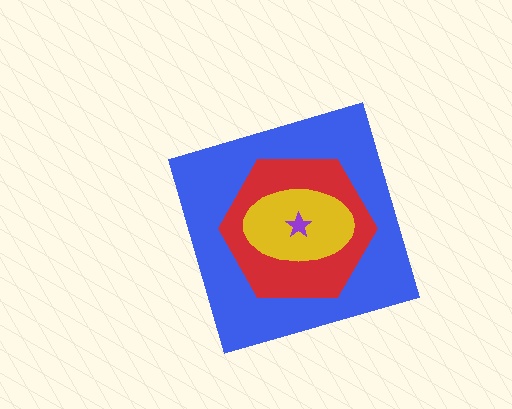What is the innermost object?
The purple star.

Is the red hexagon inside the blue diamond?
Yes.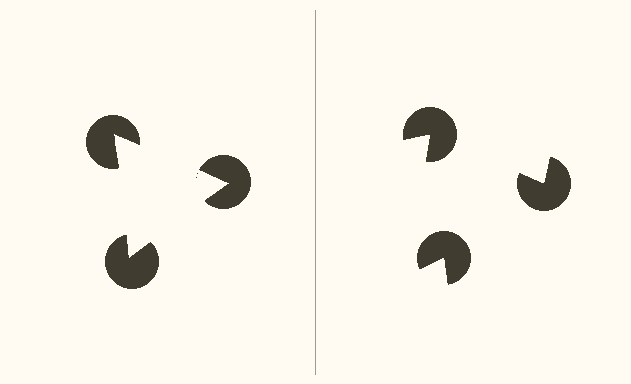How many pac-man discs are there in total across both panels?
6 — 3 on each side.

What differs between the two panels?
The pac-man discs are positioned identically on both sides; only the wedge orientations differ. On the left they align to a triangle; on the right they are misaligned.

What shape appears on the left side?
An illusory triangle.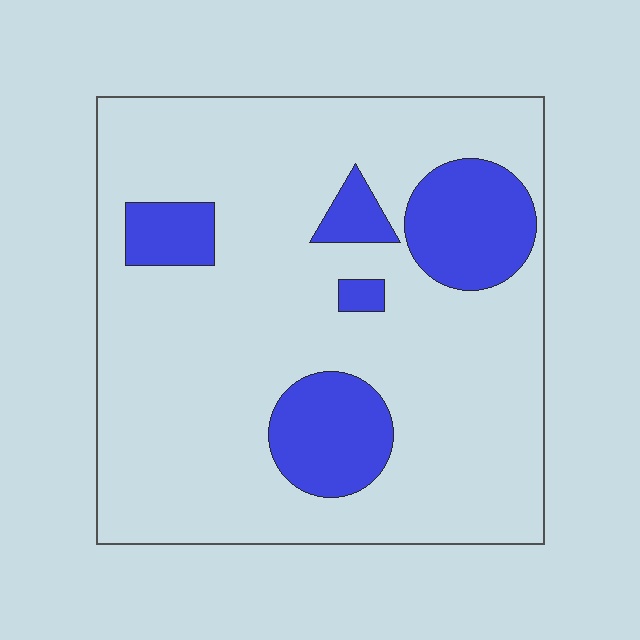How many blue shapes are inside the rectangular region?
5.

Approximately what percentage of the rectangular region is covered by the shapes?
Approximately 20%.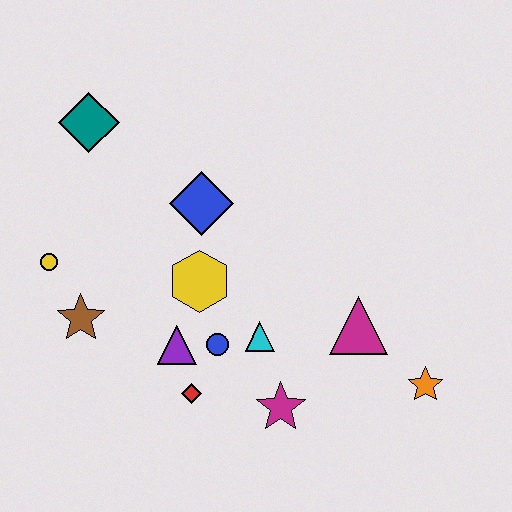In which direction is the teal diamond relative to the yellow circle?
The teal diamond is above the yellow circle.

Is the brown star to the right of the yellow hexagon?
No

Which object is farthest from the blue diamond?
The orange star is farthest from the blue diamond.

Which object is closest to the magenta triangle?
The orange star is closest to the magenta triangle.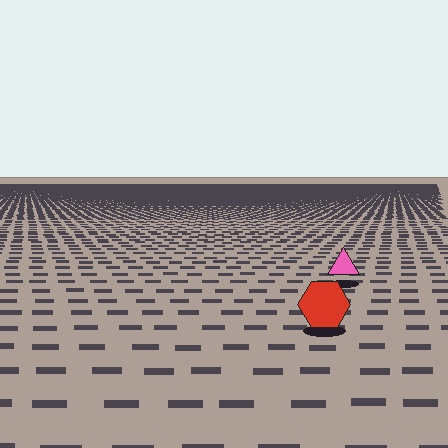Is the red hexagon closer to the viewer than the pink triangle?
Yes. The red hexagon is closer — you can tell from the texture gradient: the ground texture is coarser near it.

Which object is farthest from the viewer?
The pink triangle is farthest from the viewer. It appears smaller and the ground texture around it is denser.